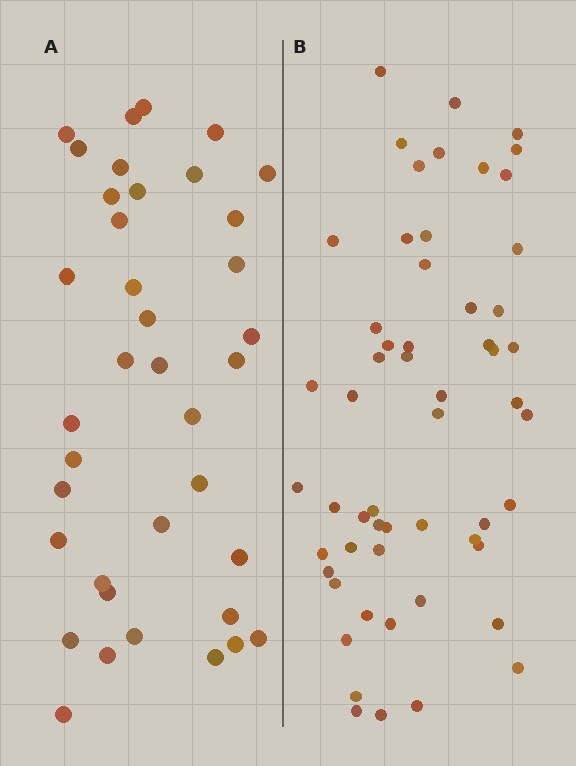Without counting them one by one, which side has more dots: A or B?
Region B (the right region) has more dots.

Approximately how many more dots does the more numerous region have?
Region B has approximately 20 more dots than region A.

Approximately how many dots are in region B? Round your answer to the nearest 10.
About 60 dots. (The exact count is 56, which rounds to 60.)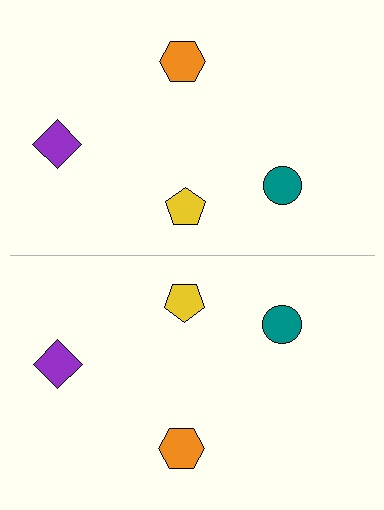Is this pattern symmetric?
Yes, this pattern has bilateral (reflection) symmetry.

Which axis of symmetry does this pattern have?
The pattern has a horizontal axis of symmetry running through the center of the image.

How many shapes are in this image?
There are 8 shapes in this image.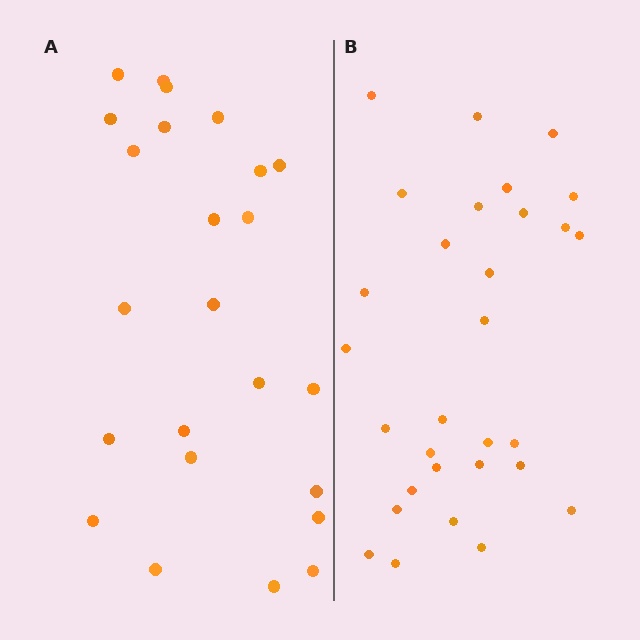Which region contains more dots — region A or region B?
Region B (the right region) has more dots.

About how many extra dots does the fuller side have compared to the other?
Region B has about 6 more dots than region A.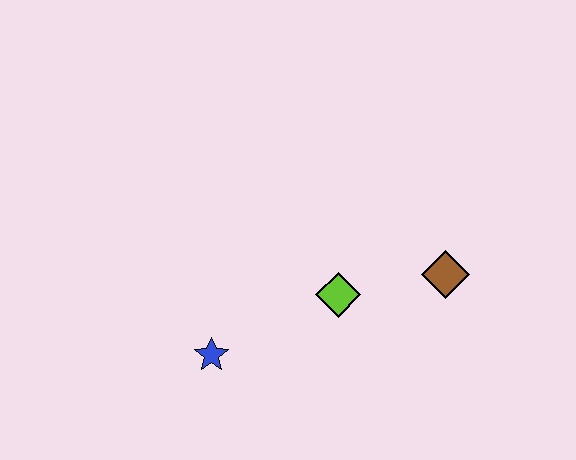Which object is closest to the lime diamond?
The brown diamond is closest to the lime diamond.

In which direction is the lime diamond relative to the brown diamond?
The lime diamond is to the left of the brown diamond.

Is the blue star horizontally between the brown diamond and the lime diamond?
No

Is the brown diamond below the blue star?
No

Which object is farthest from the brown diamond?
The blue star is farthest from the brown diamond.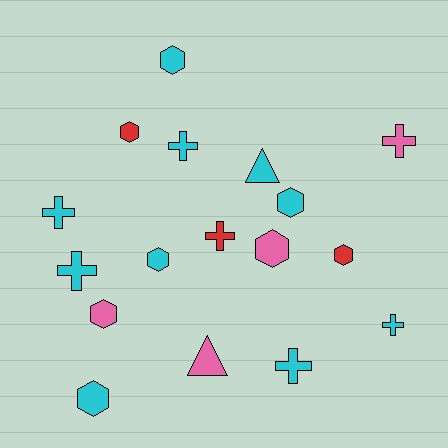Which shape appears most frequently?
Hexagon, with 8 objects.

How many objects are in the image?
There are 17 objects.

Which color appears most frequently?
Cyan, with 10 objects.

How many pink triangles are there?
There is 1 pink triangle.